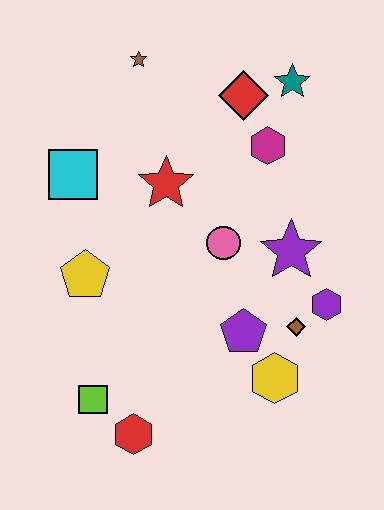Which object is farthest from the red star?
The red hexagon is farthest from the red star.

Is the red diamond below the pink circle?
No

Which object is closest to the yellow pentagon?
The cyan square is closest to the yellow pentagon.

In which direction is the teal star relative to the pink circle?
The teal star is above the pink circle.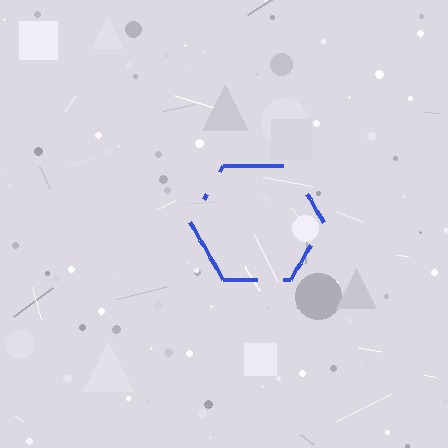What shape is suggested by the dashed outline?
The dashed outline suggests a hexagon.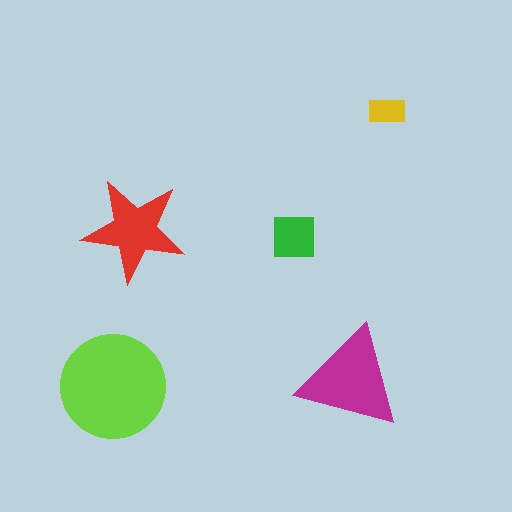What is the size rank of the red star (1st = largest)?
3rd.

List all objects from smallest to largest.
The yellow rectangle, the green square, the red star, the magenta triangle, the lime circle.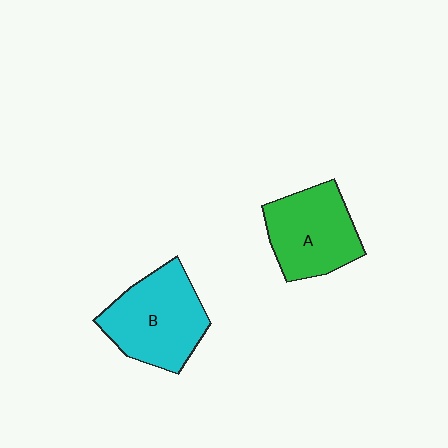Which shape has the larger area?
Shape B (cyan).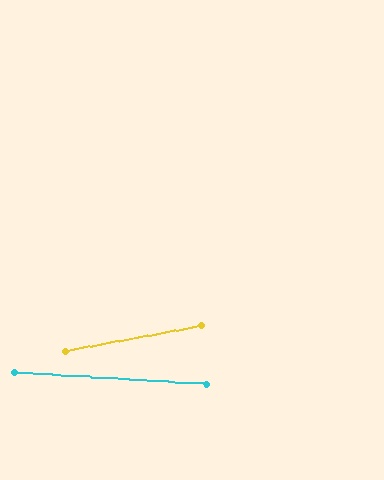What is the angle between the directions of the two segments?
Approximately 14 degrees.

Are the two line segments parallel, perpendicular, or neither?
Neither parallel nor perpendicular — they differ by about 14°.